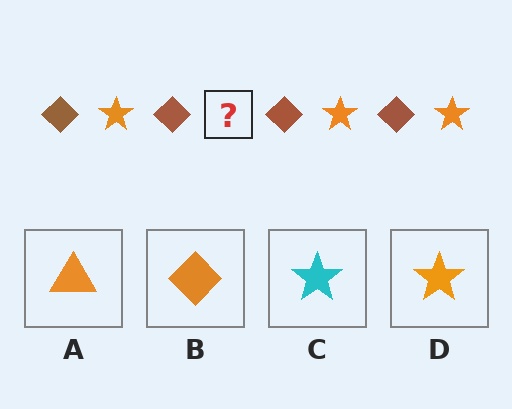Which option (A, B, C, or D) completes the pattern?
D.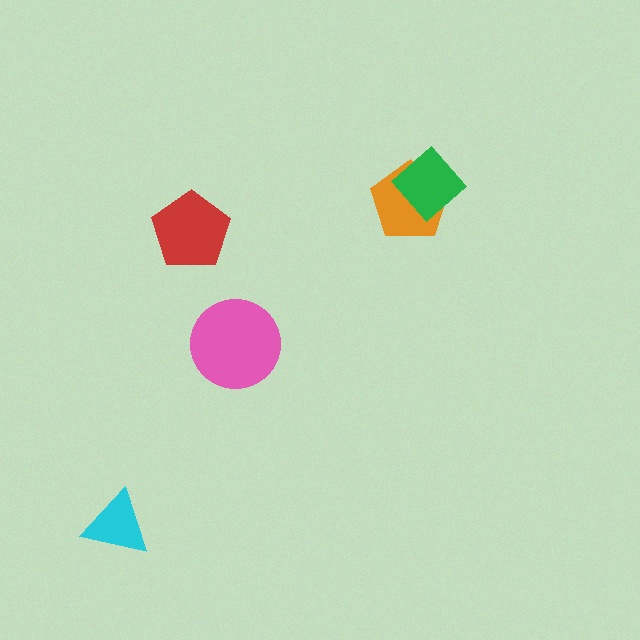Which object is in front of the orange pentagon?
The green diamond is in front of the orange pentagon.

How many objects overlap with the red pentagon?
0 objects overlap with the red pentagon.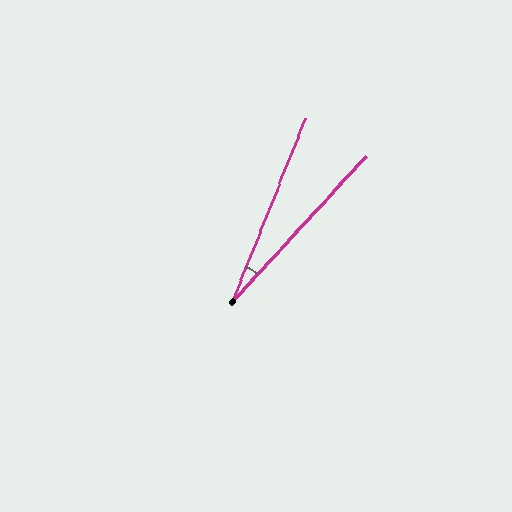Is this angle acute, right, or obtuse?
It is acute.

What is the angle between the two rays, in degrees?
Approximately 21 degrees.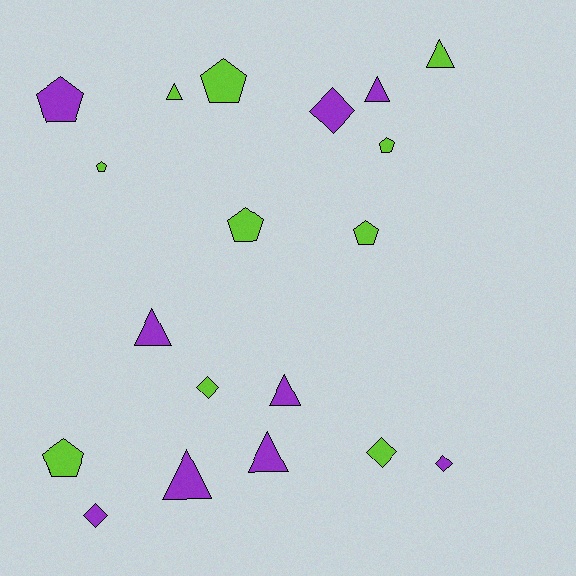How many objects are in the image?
There are 19 objects.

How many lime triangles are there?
There are 2 lime triangles.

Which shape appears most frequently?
Triangle, with 7 objects.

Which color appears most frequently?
Lime, with 10 objects.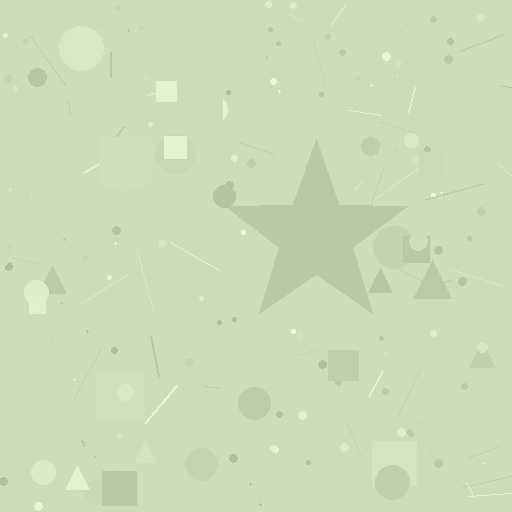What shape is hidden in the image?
A star is hidden in the image.